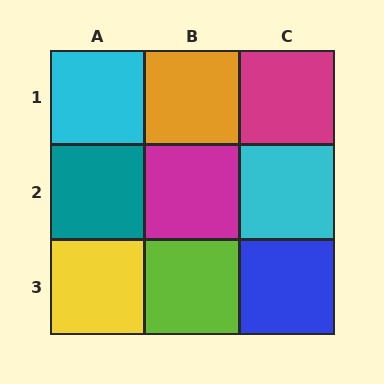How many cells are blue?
1 cell is blue.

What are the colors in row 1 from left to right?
Cyan, orange, magenta.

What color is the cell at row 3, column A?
Yellow.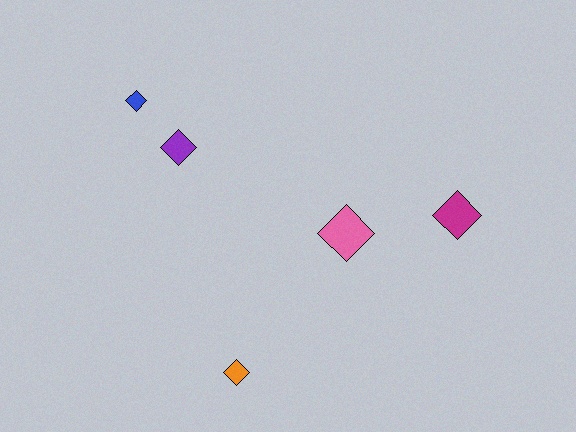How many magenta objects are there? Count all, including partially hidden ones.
There is 1 magenta object.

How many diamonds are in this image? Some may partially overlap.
There are 5 diamonds.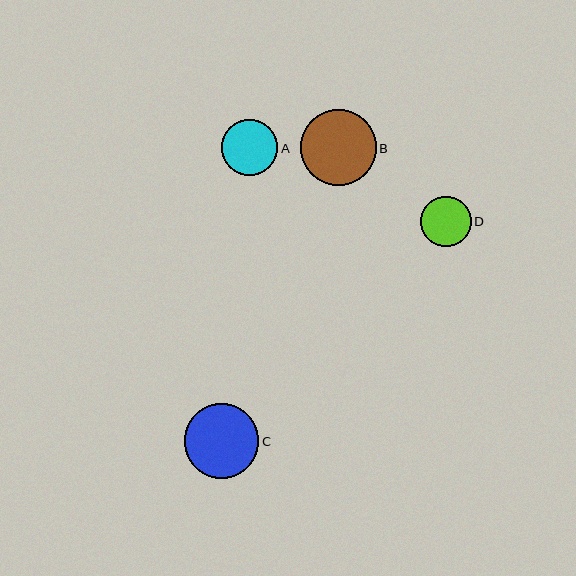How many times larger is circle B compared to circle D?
Circle B is approximately 1.5 times the size of circle D.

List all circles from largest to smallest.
From largest to smallest: B, C, A, D.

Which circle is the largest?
Circle B is the largest with a size of approximately 76 pixels.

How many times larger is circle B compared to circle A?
Circle B is approximately 1.4 times the size of circle A.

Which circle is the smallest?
Circle D is the smallest with a size of approximately 51 pixels.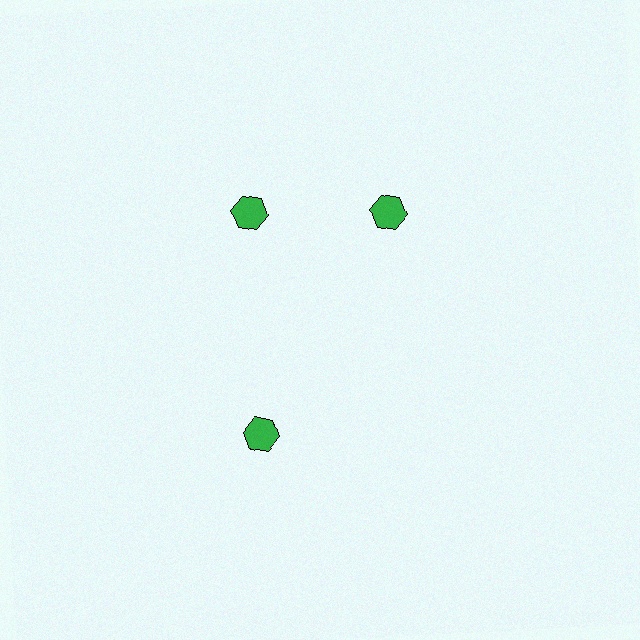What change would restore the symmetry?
The symmetry would be restored by rotating it back into even spacing with its neighbors so that all 3 hexagons sit at equal angles and equal distance from the center.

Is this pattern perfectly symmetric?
No. The 3 green hexagons are arranged in a ring, but one element near the 3 o'clock position is rotated out of alignment along the ring, breaking the 3-fold rotational symmetry.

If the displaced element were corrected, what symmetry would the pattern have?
It would have 3-fold rotational symmetry — the pattern would map onto itself every 120 degrees.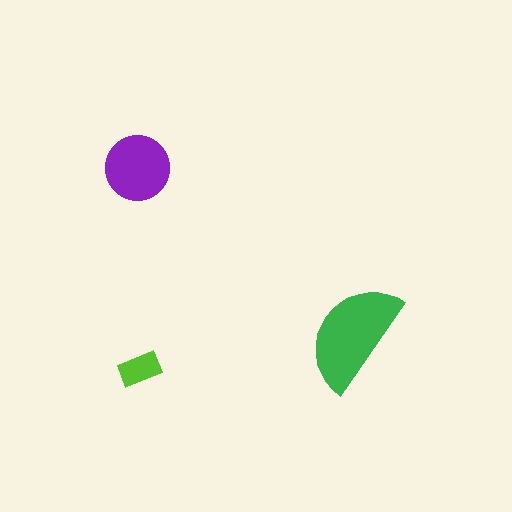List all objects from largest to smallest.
The green semicircle, the purple circle, the lime rectangle.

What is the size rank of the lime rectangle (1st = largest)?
3rd.